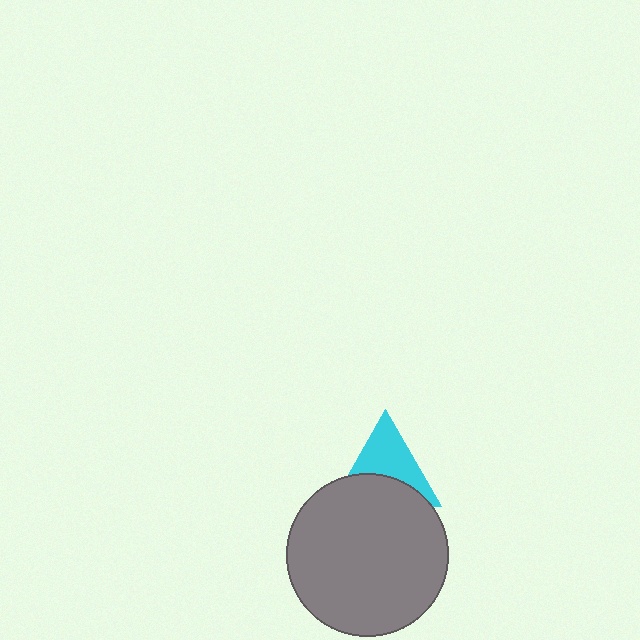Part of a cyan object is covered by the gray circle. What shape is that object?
It is a triangle.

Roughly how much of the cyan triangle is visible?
About half of it is visible (roughly 54%).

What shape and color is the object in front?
The object in front is a gray circle.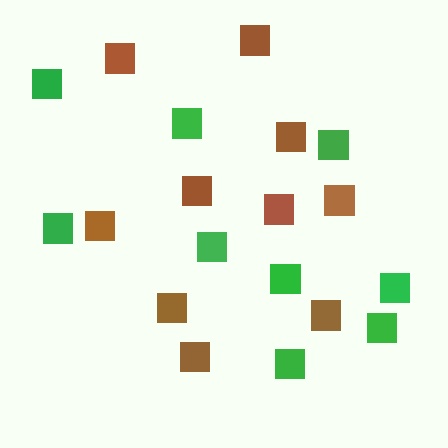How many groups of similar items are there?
There are 2 groups: one group of green squares (9) and one group of brown squares (10).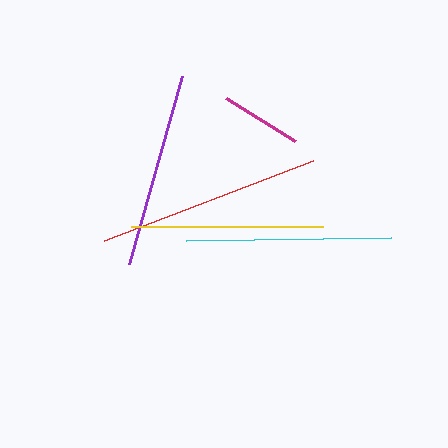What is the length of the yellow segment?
The yellow segment is approximately 192 pixels long.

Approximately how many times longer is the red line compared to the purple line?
The red line is approximately 1.1 times the length of the purple line.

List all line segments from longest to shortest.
From longest to shortest: red, cyan, purple, yellow, magenta.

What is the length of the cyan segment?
The cyan segment is approximately 205 pixels long.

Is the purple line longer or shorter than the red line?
The red line is longer than the purple line.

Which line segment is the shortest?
The magenta line is the shortest at approximately 81 pixels.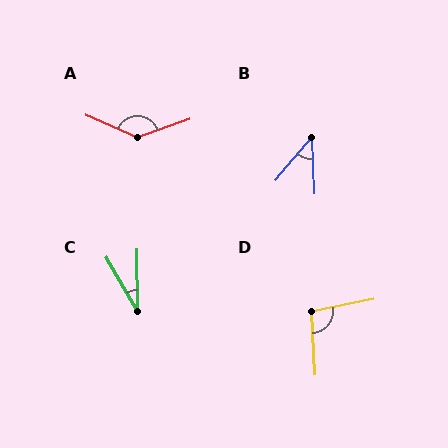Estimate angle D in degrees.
Approximately 99 degrees.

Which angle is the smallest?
C, at approximately 29 degrees.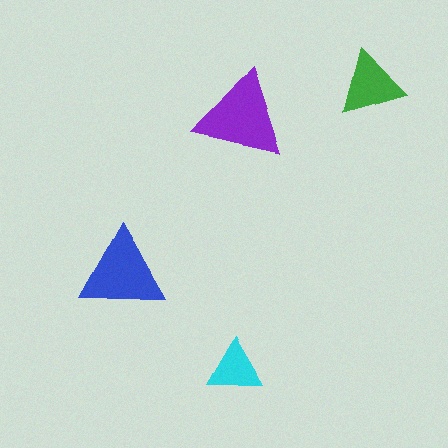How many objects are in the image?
There are 4 objects in the image.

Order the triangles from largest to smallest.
the purple one, the blue one, the green one, the cyan one.